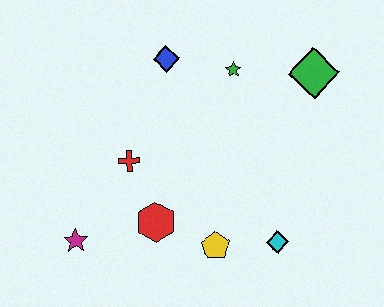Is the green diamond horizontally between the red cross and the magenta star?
No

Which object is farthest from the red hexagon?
The green diamond is farthest from the red hexagon.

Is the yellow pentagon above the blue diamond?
No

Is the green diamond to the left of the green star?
No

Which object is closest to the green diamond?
The green star is closest to the green diamond.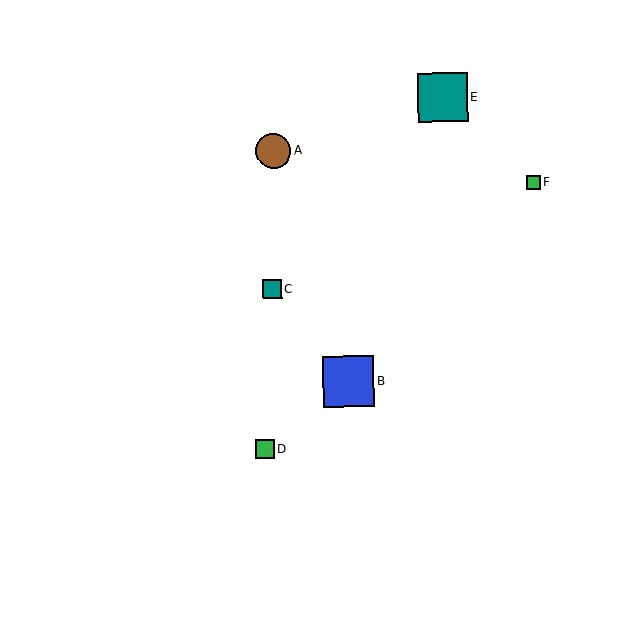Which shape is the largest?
The blue square (labeled B) is the largest.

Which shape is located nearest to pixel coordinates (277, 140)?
The brown circle (labeled A) at (274, 151) is nearest to that location.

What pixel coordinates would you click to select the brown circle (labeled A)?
Click at (274, 151) to select the brown circle A.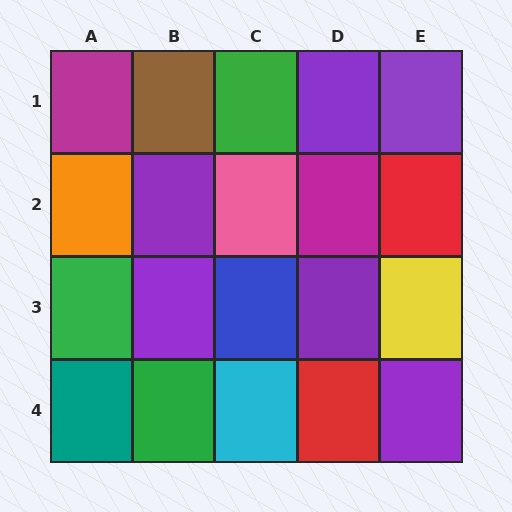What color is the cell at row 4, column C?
Cyan.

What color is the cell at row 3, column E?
Yellow.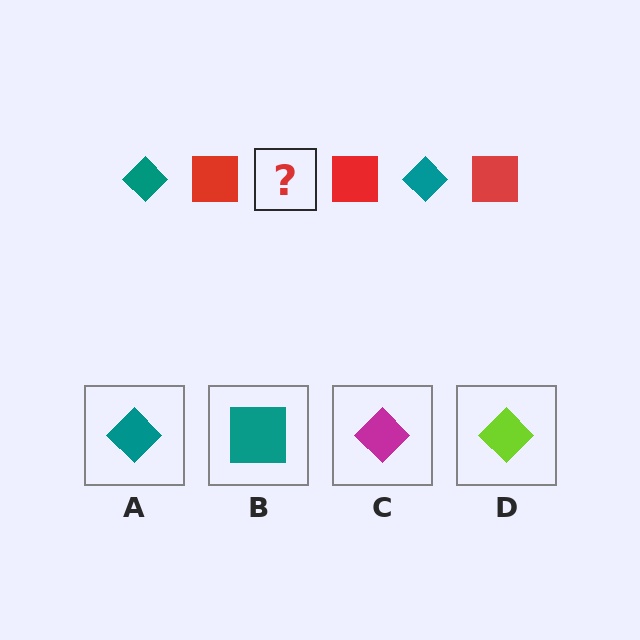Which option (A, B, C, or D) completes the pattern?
A.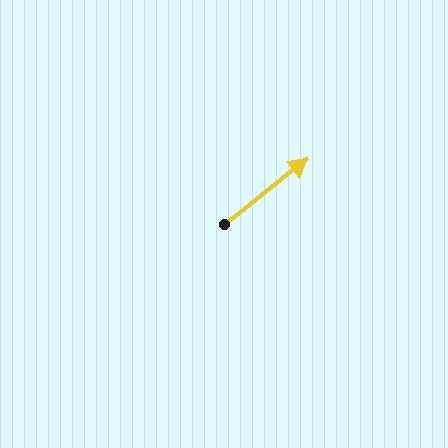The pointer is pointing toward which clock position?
Roughly 2 o'clock.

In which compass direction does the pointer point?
Northeast.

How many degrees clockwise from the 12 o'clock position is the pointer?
Approximately 52 degrees.